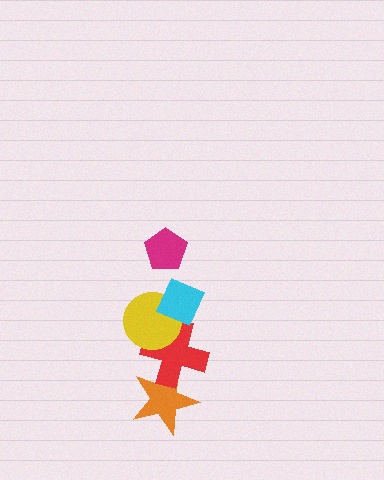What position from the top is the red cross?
The red cross is 4th from the top.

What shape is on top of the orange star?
The red cross is on top of the orange star.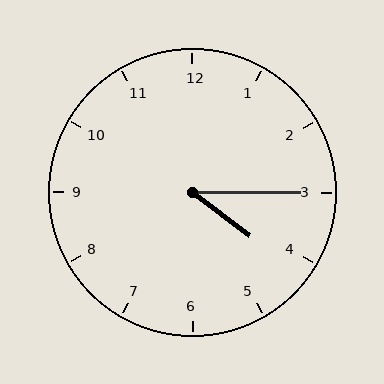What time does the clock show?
4:15.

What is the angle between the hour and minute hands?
Approximately 38 degrees.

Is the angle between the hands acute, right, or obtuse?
It is acute.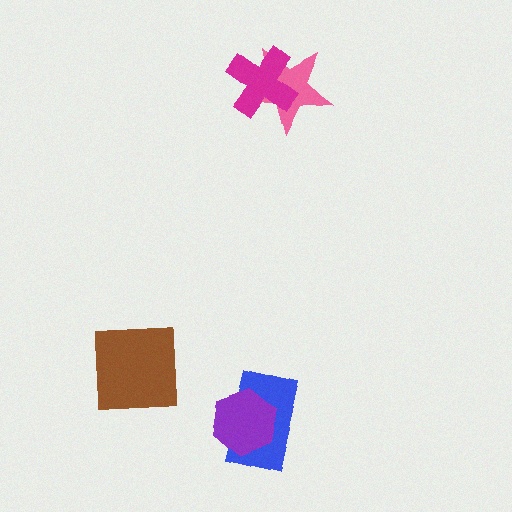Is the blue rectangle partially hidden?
Yes, it is partially covered by another shape.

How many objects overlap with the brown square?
0 objects overlap with the brown square.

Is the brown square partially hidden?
No, no other shape covers it.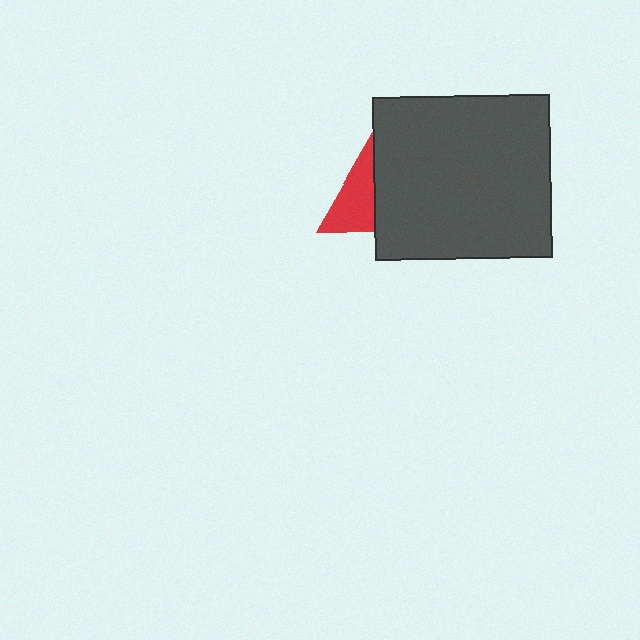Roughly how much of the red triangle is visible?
About half of it is visible (roughly 50%).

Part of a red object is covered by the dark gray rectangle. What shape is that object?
It is a triangle.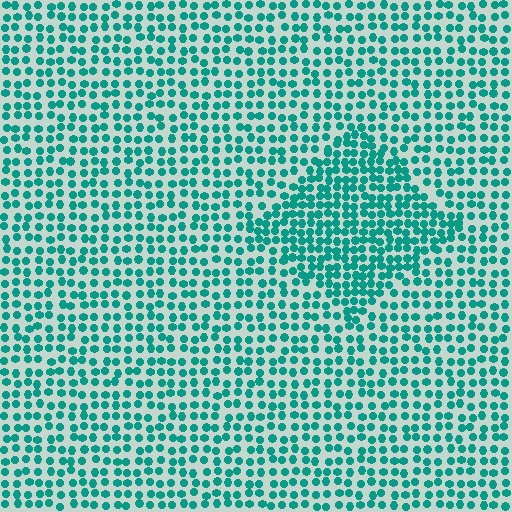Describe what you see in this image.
The image contains small teal elements arranged at two different densities. A diamond-shaped region is visible where the elements are more densely packed than the surrounding area.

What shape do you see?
I see a diamond.